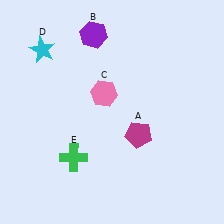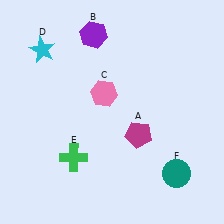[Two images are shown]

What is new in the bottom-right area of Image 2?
A teal circle (F) was added in the bottom-right area of Image 2.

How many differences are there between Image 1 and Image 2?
There is 1 difference between the two images.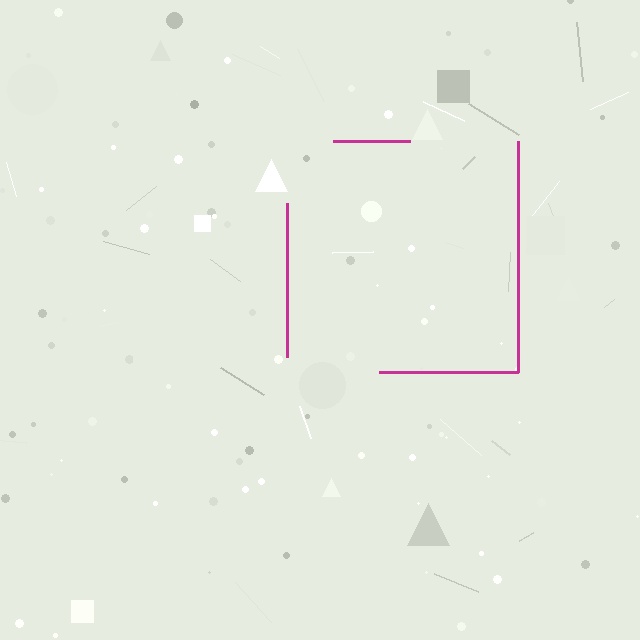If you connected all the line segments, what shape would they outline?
They would outline a square.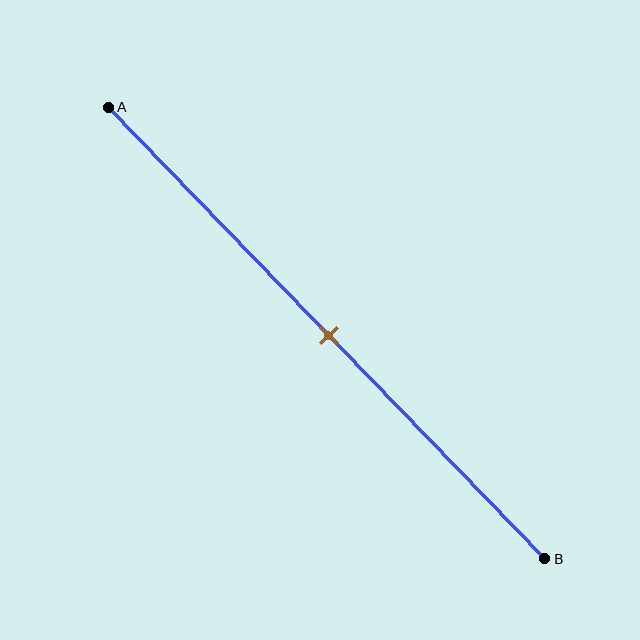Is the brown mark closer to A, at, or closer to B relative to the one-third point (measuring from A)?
The brown mark is closer to point B than the one-third point of segment AB.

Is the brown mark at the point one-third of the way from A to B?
No, the mark is at about 50% from A, not at the 33% one-third point.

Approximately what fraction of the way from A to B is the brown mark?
The brown mark is approximately 50% of the way from A to B.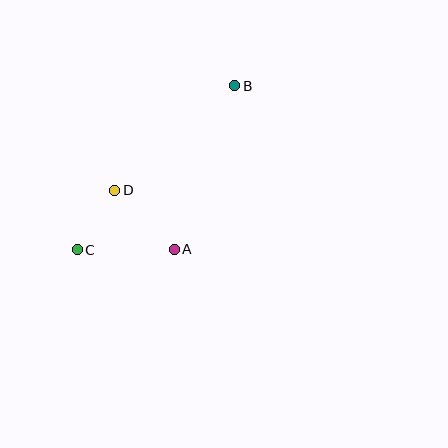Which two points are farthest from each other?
Points B and C are farthest from each other.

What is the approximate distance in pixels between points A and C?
The distance between A and C is approximately 97 pixels.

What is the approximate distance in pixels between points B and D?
The distance between B and D is approximately 159 pixels.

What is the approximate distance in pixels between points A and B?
The distance between A and B is approximately 174 pixels.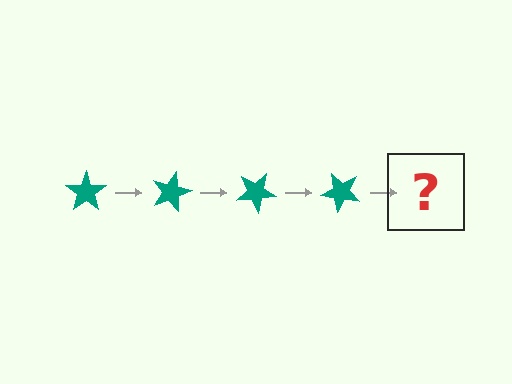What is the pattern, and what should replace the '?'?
The pattern is that the star rotates 15 degrees each step. The '?' should be a teal star rotated 60 degrees.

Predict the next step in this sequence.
The next step is a teal star rotated 60 degrees.